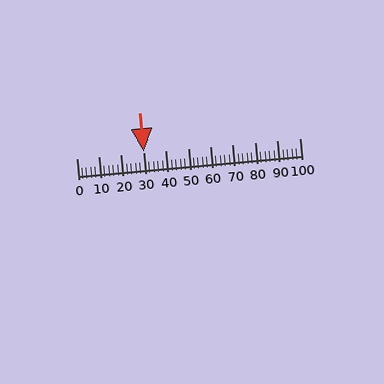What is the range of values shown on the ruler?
The ruler shows values from 0 to 100.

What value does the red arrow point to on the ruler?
The red arrow points to approximately 30.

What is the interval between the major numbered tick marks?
The major tick marks are spaced 10 units apart.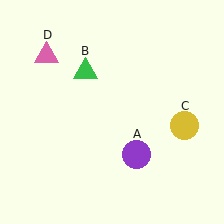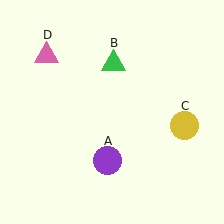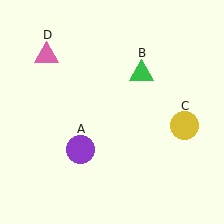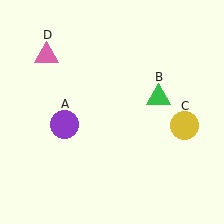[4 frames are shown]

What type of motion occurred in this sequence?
The purple circle (object A), green triangle (object B) rotated clockwise around the center of the scene.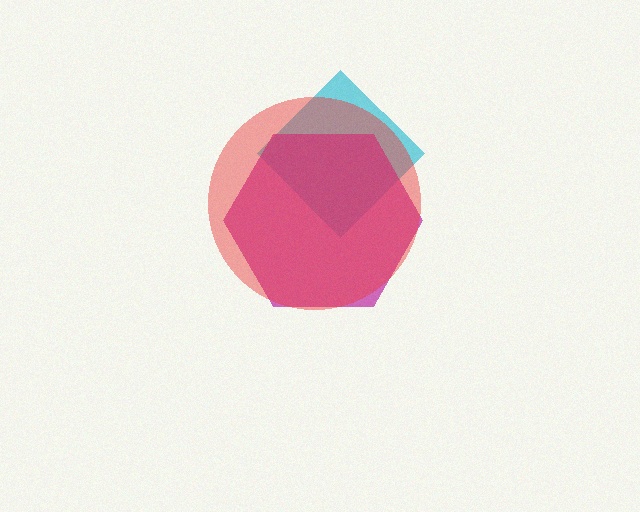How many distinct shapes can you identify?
There are 3 distinct shapes: a cyan diamond, a magenta hexagon, a red circle.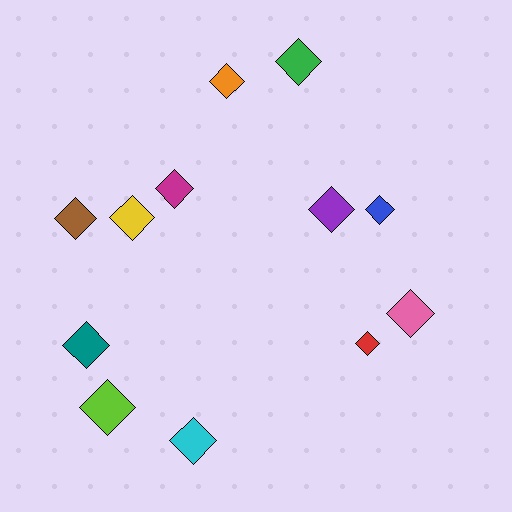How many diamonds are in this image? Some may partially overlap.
There are 12 diamonds.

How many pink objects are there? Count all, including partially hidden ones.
There is 1 pink object.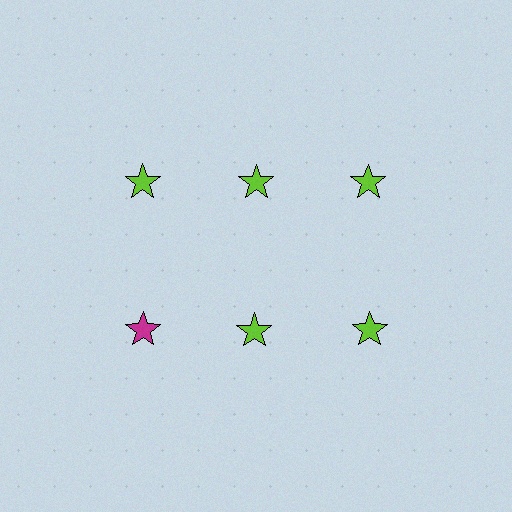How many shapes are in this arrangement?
There are 6 shapes arranged in a grid pattern.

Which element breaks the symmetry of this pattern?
The magenta star in the second row, leftmost column breaks the symmetry. All other shapes are lime stars.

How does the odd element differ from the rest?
It has a different color: magenta instead of lime.